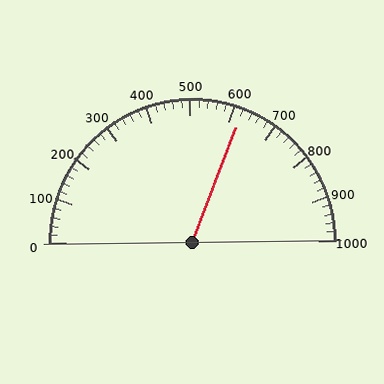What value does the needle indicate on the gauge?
The needle indicates approximately 620.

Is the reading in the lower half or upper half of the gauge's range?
The reading is in the upper half of the range (0 to 1000).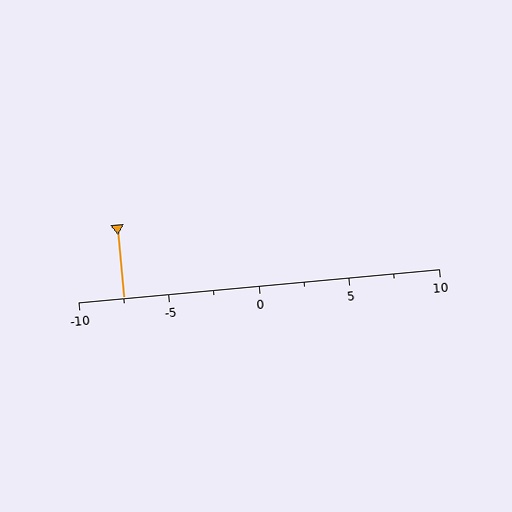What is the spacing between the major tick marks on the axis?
The major ticks are spaced 5 apart.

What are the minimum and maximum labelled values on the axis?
The axis runs from -10 to 10.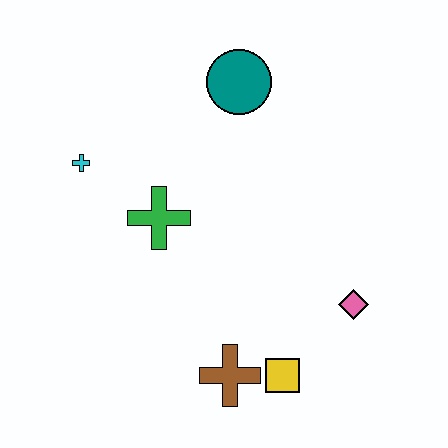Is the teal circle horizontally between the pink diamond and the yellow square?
No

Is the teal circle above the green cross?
Yes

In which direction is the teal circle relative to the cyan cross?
The teal circle is to the right of the cyan cross.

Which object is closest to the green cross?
The cyan cross is closest to the green cross.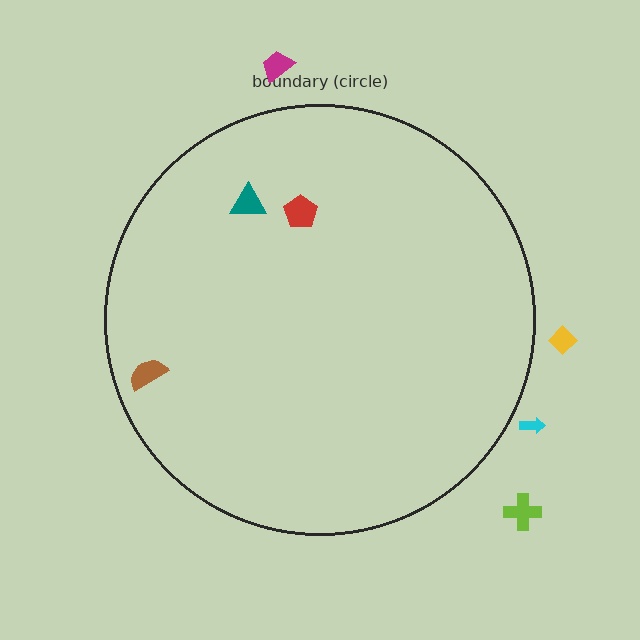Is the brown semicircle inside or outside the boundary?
Inside.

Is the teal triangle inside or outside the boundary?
Inside.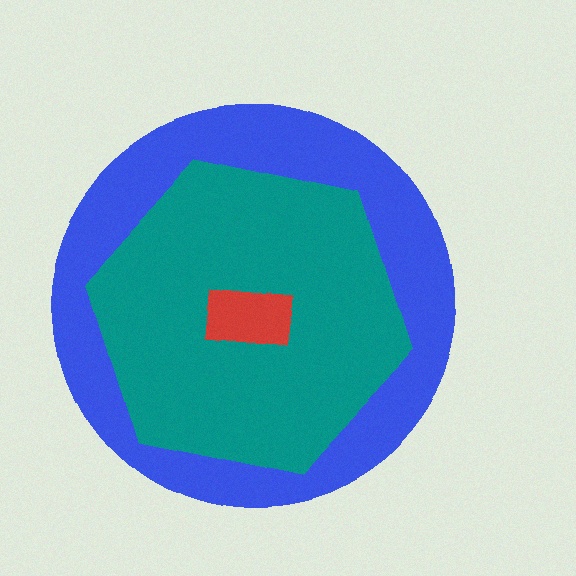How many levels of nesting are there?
3.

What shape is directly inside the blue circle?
The teal hexagon.